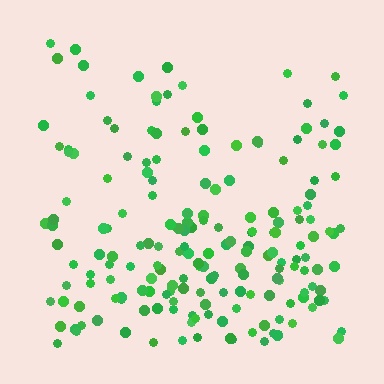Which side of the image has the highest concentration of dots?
The bottom.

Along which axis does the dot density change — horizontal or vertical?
Vertical.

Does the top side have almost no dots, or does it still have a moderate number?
Still a moderate number, just noticeably fewer than the bottom.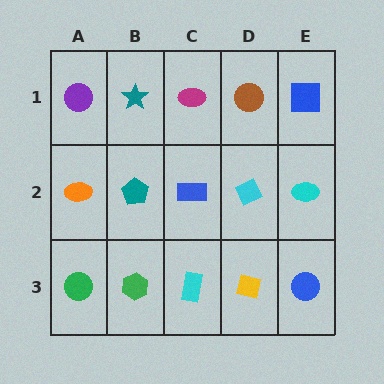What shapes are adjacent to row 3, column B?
A teal pentagon (row 2, column B), a green circle (row 3, column A), a cyan rectangle (row 3, column C).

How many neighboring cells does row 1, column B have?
3.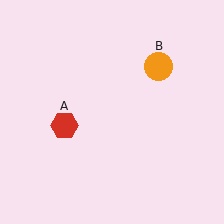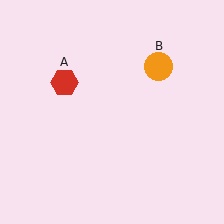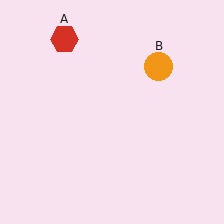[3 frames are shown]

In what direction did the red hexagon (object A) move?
The red hexagon (object A) moved up.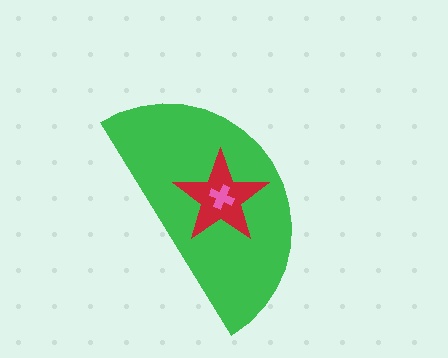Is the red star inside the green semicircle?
Yes.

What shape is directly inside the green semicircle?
The red star.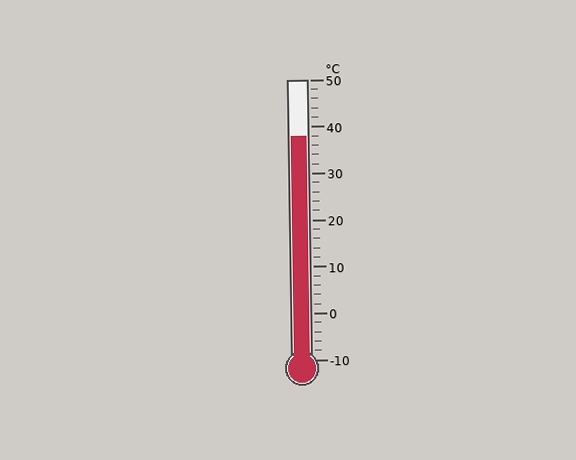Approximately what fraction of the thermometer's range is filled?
The thermometer is filled to approximately 80% of its range.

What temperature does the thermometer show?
The thermometer shows approximately 38°C.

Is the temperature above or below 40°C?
The temperature is below 40°C.